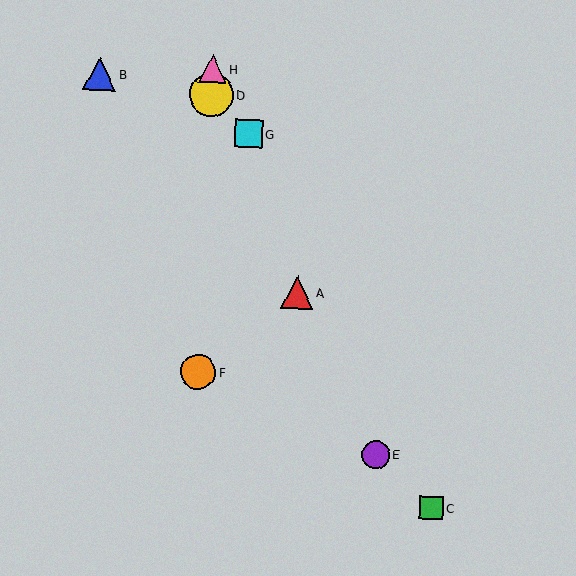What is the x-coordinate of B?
Object B is at x≈99.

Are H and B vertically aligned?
No, H is at x≈213 and B is at x≈99.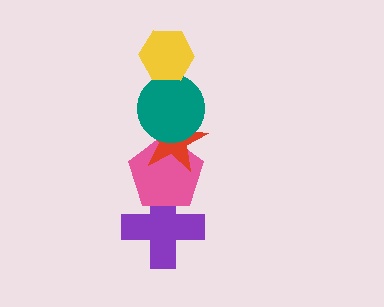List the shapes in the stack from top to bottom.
From top to bottom: the yellow hexagon, the teal circle, the red star, the pink pentagon, the purple cross.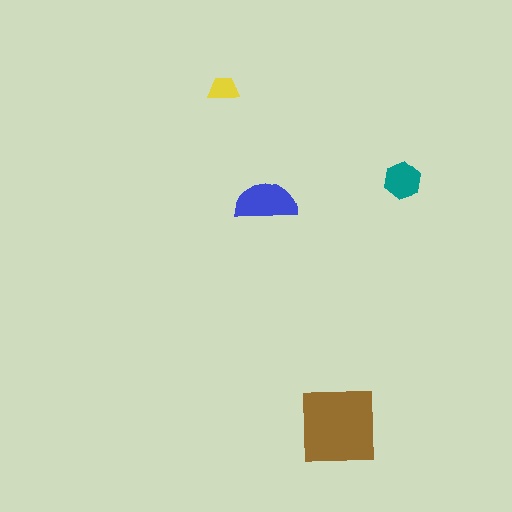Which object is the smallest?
The yellow trapezoid.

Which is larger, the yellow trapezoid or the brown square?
The brown square.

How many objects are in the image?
There are 4 objects in the image.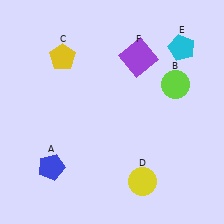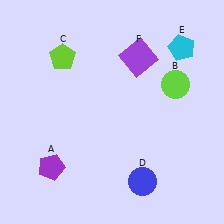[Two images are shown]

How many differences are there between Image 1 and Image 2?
There are 3 differences between the two images.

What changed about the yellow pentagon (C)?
In Image 1, C is yellow. In Image 2, it changed to lime.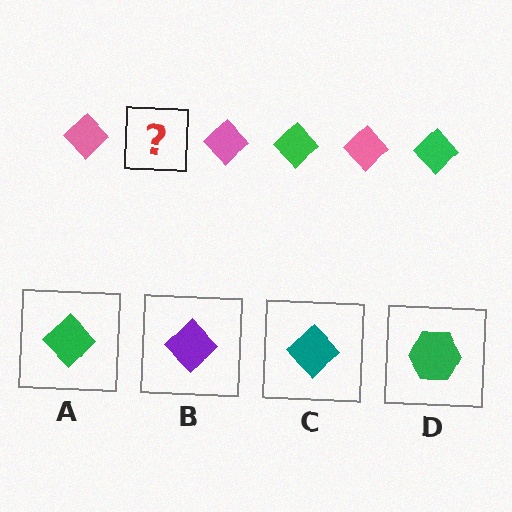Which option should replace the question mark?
Option A.